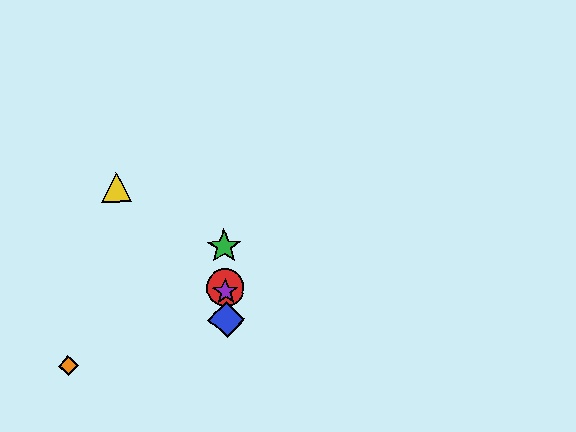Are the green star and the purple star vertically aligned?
Yes, both are at x≈224.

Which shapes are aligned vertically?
The red circle, the blue diamond, the green star, the purple star are aligned vertically.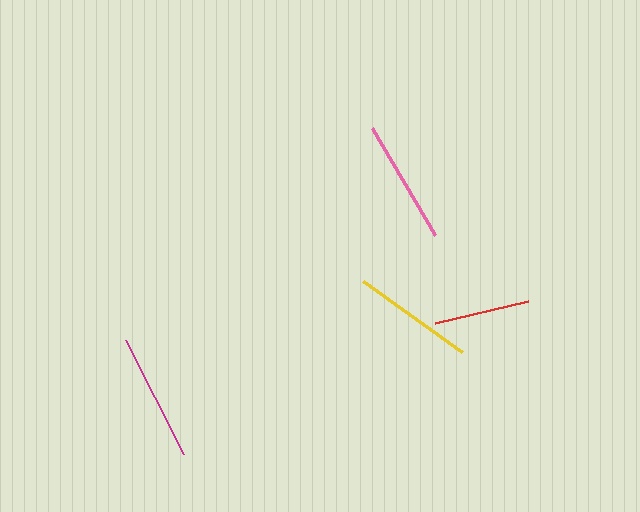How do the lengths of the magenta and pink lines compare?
The magenta and pink lines are approximately the same length.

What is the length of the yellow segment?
The yellow segment is approximately 122 pixels long.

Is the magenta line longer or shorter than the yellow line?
The magenta line is longer than the yellow line.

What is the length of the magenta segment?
The magenta segment is approximately 129 pixels long.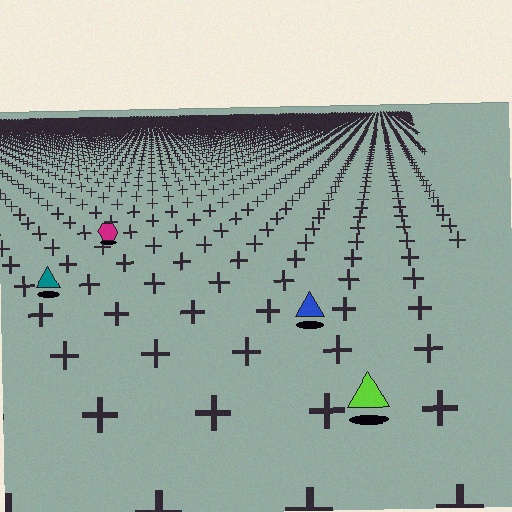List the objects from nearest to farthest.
From nearest to farthest: the lime triangle, the blue triangle, the teal triangle, the magenta hexagon.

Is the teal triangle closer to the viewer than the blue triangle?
No. The blue triangle is closer — you can tell from the texture gradient: the ground texture is coarser near it.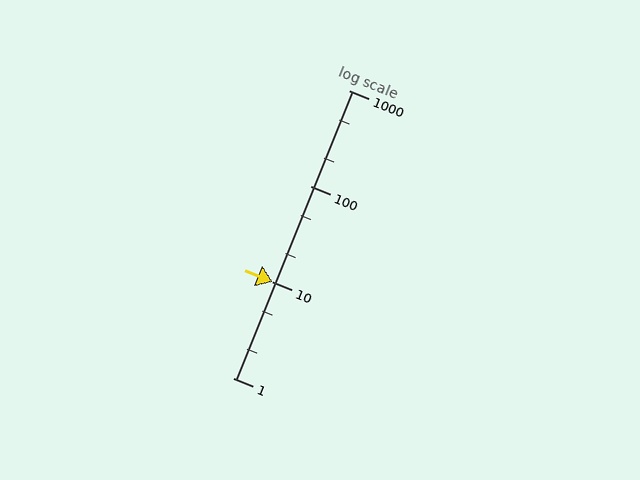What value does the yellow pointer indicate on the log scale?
The pointer indicates approximately 10.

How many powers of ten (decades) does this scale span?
The scale spans 3 decades, from 1 to 1000.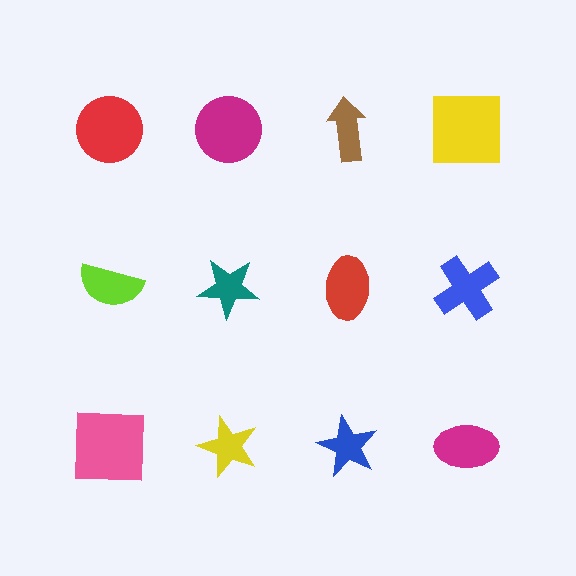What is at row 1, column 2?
A magenta circle.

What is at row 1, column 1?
A red circle.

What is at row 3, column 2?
A yellow star.